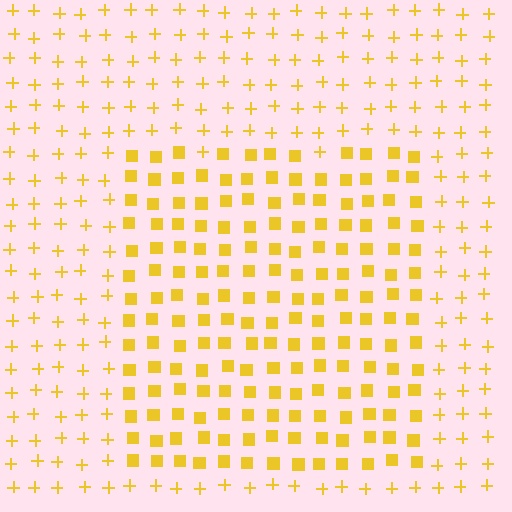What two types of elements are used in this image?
The image uses squares inside the rectangle region and plus signs outside it.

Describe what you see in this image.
The image is filled with small yellow elements arranged in a uniform grid. A rectangle-shaped region contains squares, while the surrounding area contains plus signs. The boundary is defined purely by the change in element shape.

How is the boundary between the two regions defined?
The boundary is defined by a change in element shape: squares inside vs. plus signs outside. All elements share the same color and spacing.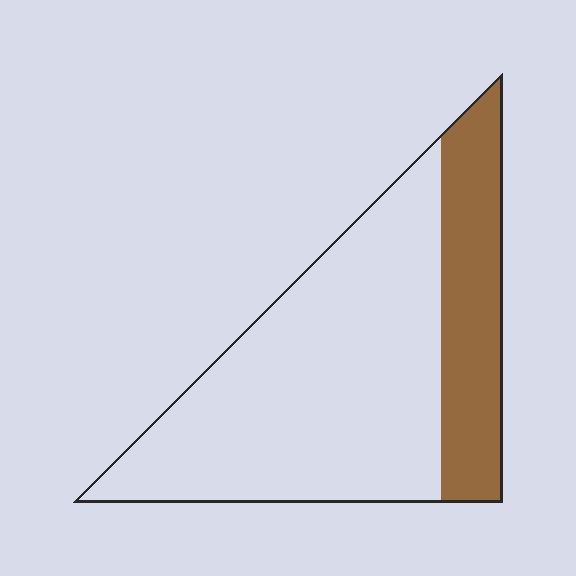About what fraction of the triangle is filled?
About one quarter (1/4).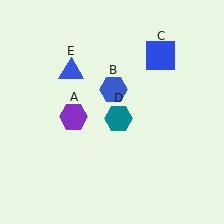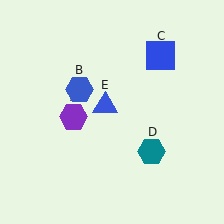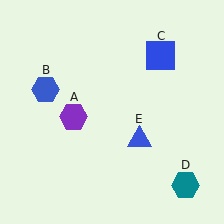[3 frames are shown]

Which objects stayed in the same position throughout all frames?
Purple hexagon (object A) and blue square (object C) remained stationary.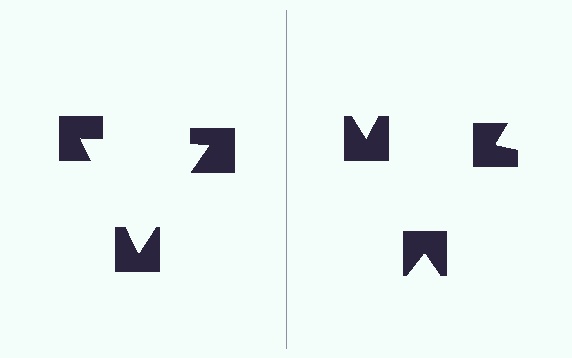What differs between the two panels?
The notched squares are positioned identically on both sides; only the wedge orientations differ. On the left they align to a triangle; on the right they are misaligned.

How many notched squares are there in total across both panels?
6 — 3 on each side.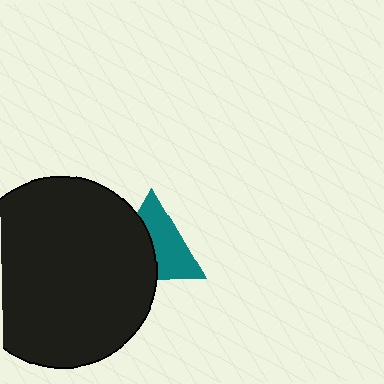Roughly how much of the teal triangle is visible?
About half of it is visible (roughly 55%).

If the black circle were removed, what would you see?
You would see the complete teal triangle.